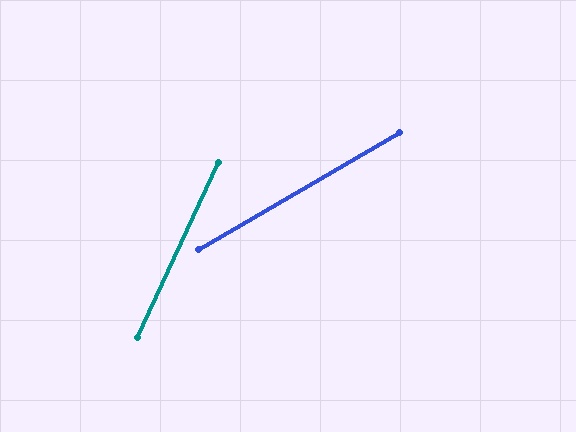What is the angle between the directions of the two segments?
Approximately 35 degrees.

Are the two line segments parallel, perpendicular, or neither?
Neither parallel nor perpendicular — they differ by about 35°.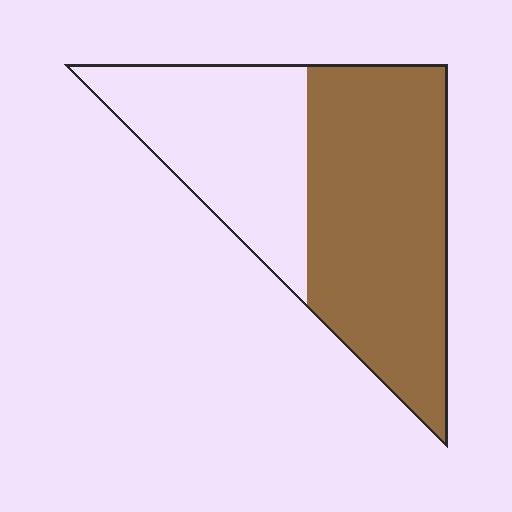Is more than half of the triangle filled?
Yes.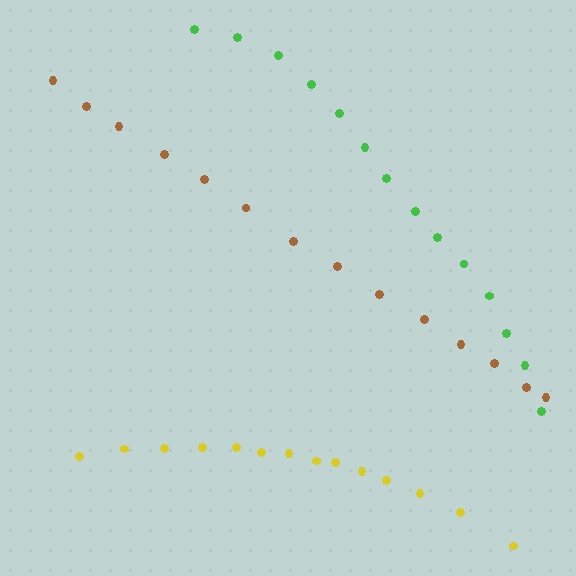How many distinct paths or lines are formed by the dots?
There are 3 distinct paths.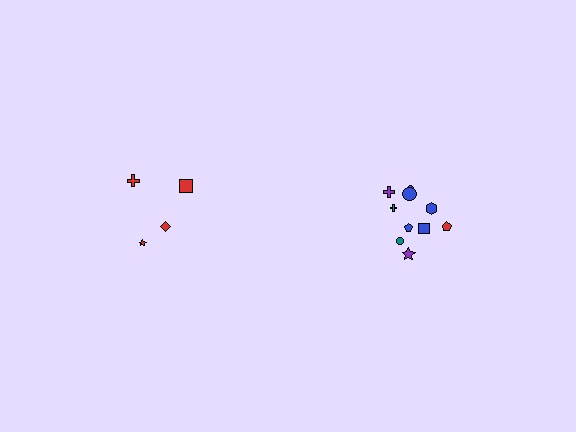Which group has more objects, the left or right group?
The right group.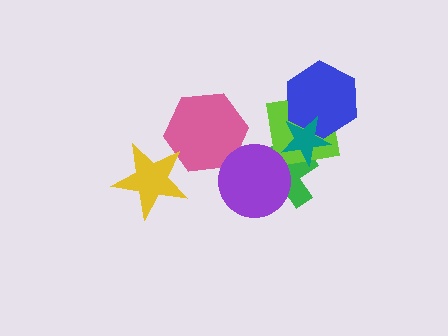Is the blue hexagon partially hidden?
Yes, it is partially covered by another shape.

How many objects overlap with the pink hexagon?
2 objects overlap with the pink hexagon.